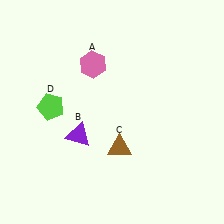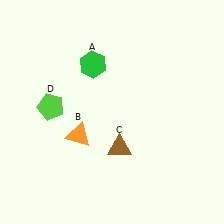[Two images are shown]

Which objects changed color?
A changed from pink to green. B changed from purple to orange.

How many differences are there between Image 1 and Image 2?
There are 2 differences between the two images.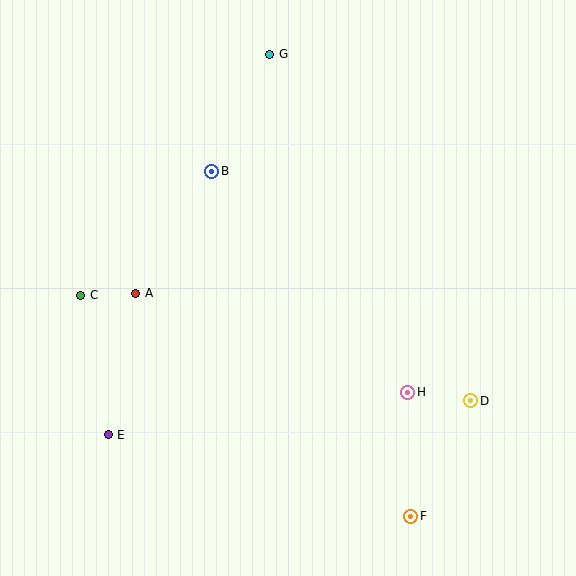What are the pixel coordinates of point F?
Point F is at (411, 516).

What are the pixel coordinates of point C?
Point C is at (81, 295).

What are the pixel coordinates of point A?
Point A is at (136, 293).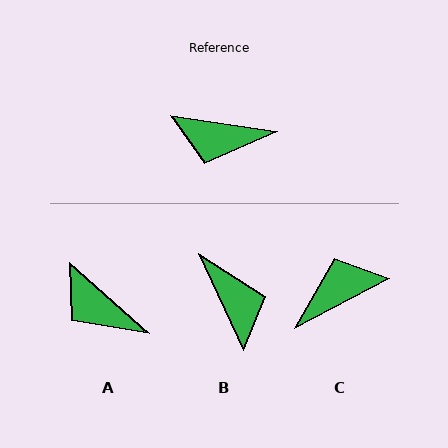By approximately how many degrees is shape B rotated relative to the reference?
Approximately 123 degrees counter-clockwise.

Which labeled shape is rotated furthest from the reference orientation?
C, about 144 degrees away.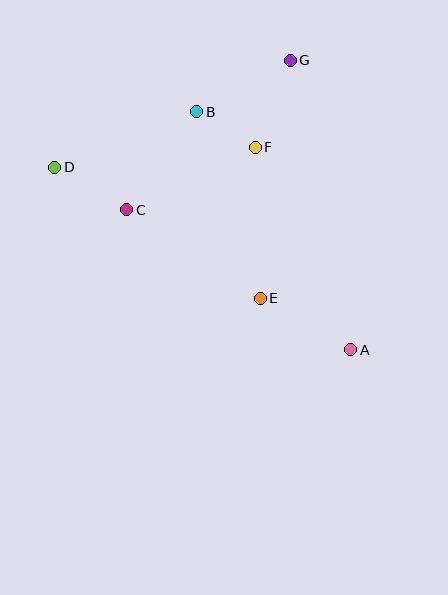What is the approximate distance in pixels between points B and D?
The distance between B and D is approximately 153 pixels.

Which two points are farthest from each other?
Points A and D are farthest from each other.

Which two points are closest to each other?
Points B and F are closest to each other.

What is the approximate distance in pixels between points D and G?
The distance between D and G is approximately 259 pixels.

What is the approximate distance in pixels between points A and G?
The distance between A and G is approximately 296 pixels.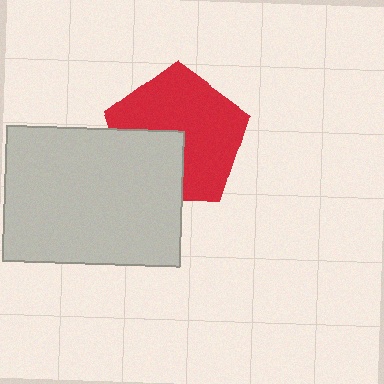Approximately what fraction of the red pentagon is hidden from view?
Roughly 32% of the red pentagon is hidden behind the light gray rectangle.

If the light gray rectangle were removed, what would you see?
You would see the complete red pentagon.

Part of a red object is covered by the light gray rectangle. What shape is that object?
It is a pentagon.